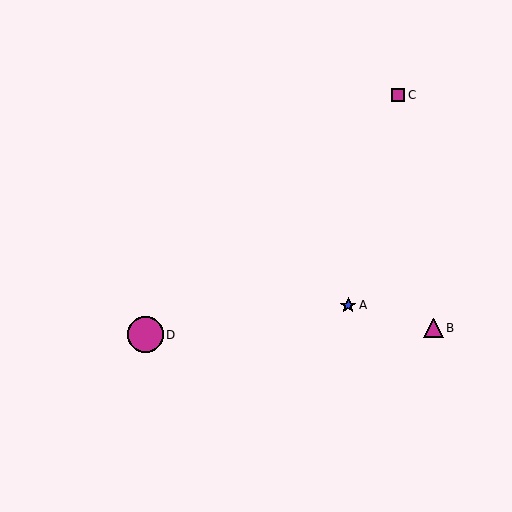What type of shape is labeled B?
Shape B is a magenta triangle.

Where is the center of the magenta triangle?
The center of the magenta triangle is at (434, 328).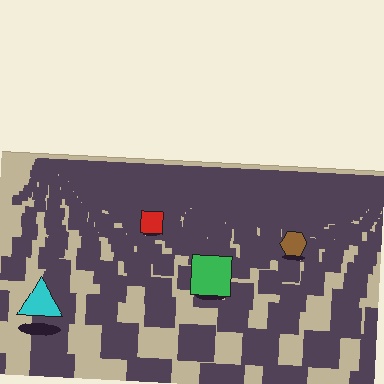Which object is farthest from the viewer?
The red square is farthest from the viewer. It appears smaller and the ground texture around it is denser.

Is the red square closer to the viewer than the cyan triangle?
No. The cyan triangle is closer — you can tell from the texture gradient: the ground texture is coarser near it.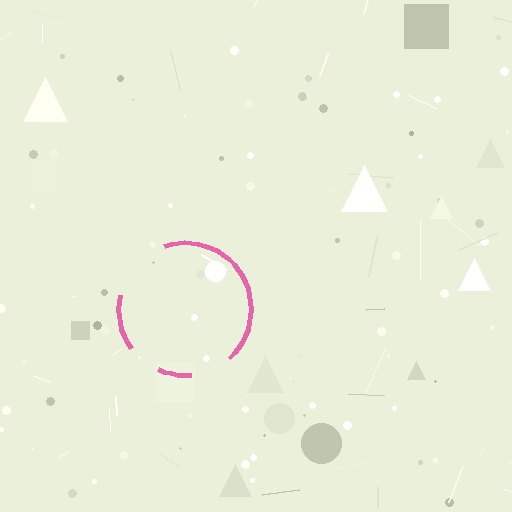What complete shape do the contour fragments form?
The contour fragments form a circle.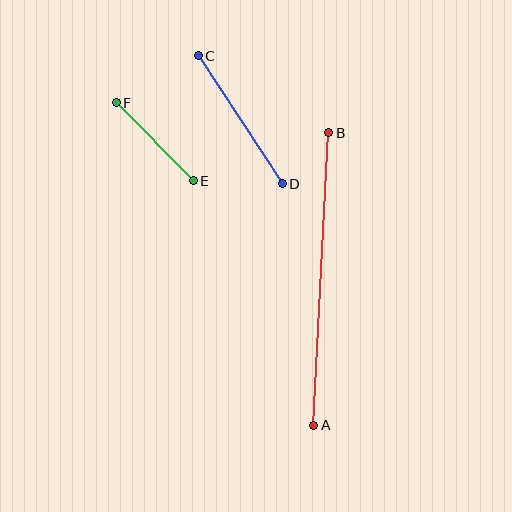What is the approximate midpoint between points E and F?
The midpoint is at approximately (155, 142) pixels.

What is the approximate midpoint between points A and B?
The midpoint is at approximately (321, 279) pixels.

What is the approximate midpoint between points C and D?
The midpoint is at approximately (240, 120) pixels.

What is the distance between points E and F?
The distance is approximately 110 pixels.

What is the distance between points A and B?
The distance is approximately 292 pixels.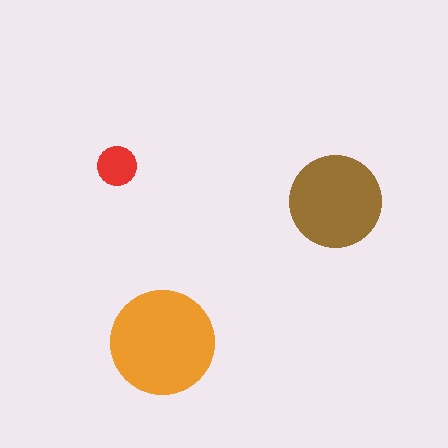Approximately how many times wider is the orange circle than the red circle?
About 2.5 times wider.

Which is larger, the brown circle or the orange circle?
The orange one.